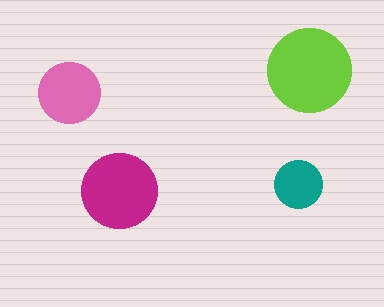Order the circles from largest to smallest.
the lime one, the magenta one, the pink one, the teal one.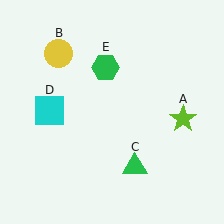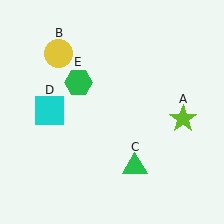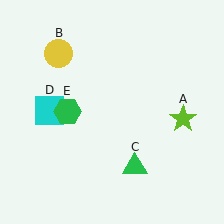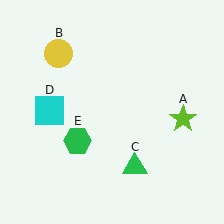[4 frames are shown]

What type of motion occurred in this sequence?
The green hexagon (object E) rotated counterclockwise around the center of the scene.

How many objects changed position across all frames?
1 object changed position: green hexagon (object E).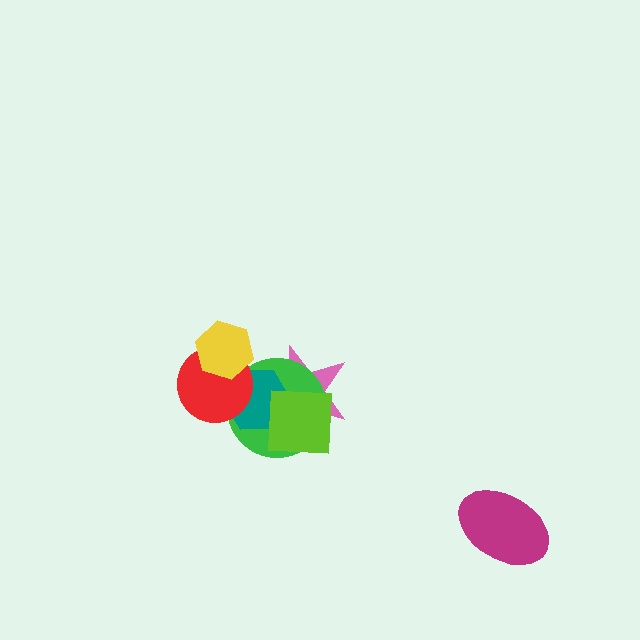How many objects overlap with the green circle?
4 objects overlap with the green circle.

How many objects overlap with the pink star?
3 objects overlap with the pink star.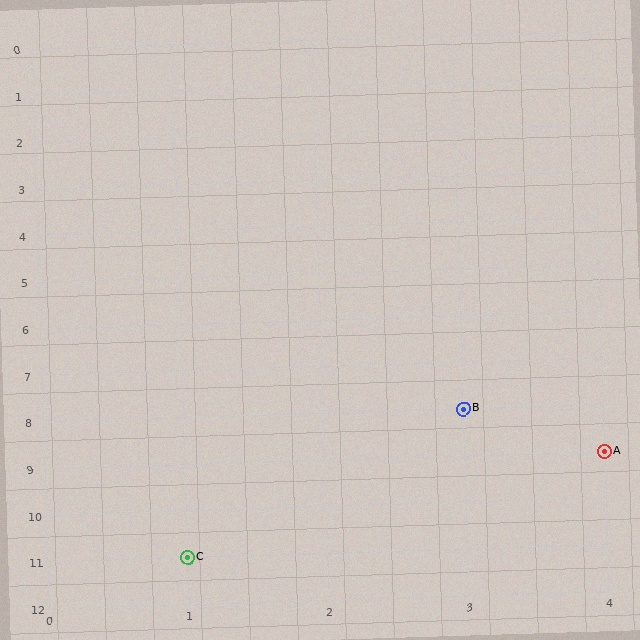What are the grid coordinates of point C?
Point C is at grid coordinates (1, 11).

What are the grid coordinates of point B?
Point B is at grid coordinates (3, 8).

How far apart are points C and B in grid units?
Points C and B are 2 columns and 3 rows apart (about 3.6 grid units diagonally).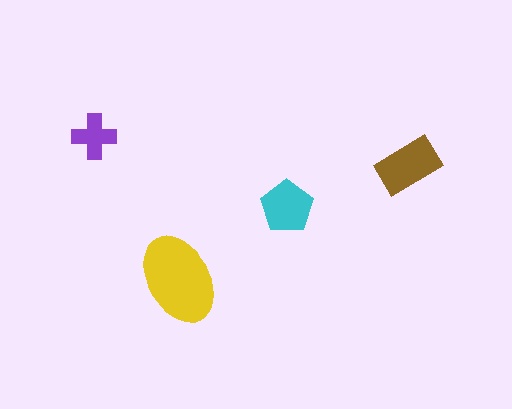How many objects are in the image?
There are 4 objects in the image.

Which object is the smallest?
The purple cross.